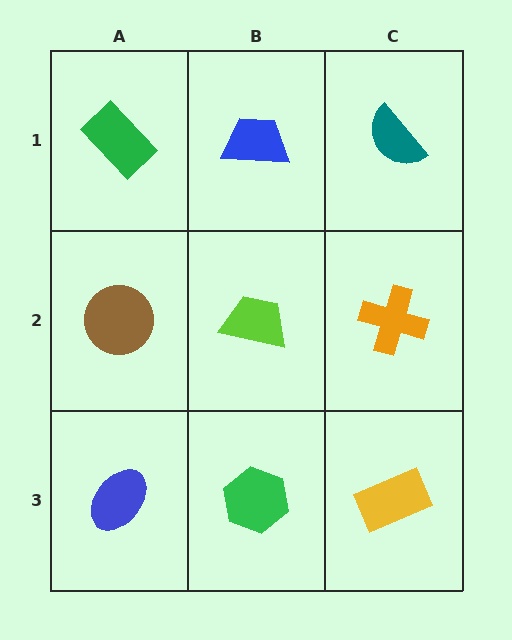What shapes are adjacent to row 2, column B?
A blue trapezoid (row 1, column B), a green hexagon (row 3, column B), a brown circle (row 2, column A), an orange cross (row 2, column C).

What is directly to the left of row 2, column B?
A brown circle.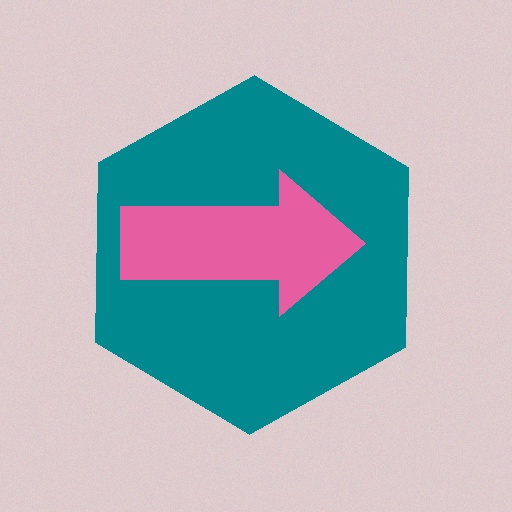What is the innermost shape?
The pink arrow.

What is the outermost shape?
The teal hexagon.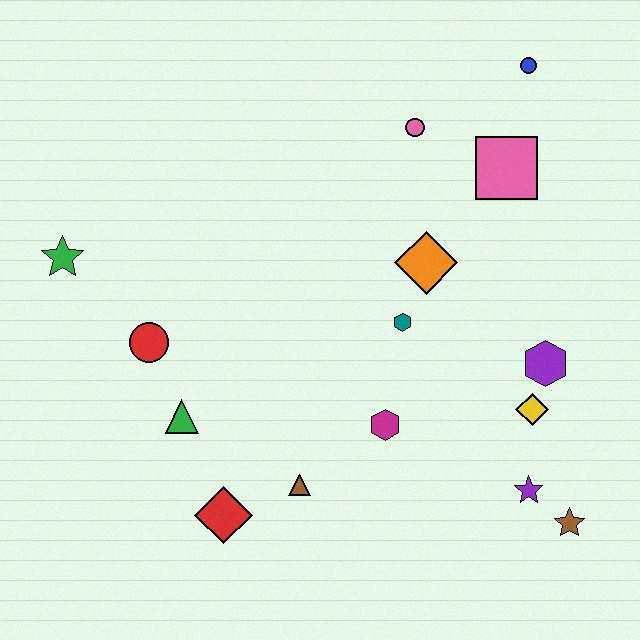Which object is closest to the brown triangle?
The red diamond is closest to the brown triangle.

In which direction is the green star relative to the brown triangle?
The green star is to the left of the brown triangle.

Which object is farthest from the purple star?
The green star is farthest from the purple star.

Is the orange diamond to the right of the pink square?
No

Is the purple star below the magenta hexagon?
Yes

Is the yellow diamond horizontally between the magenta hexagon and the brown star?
Yes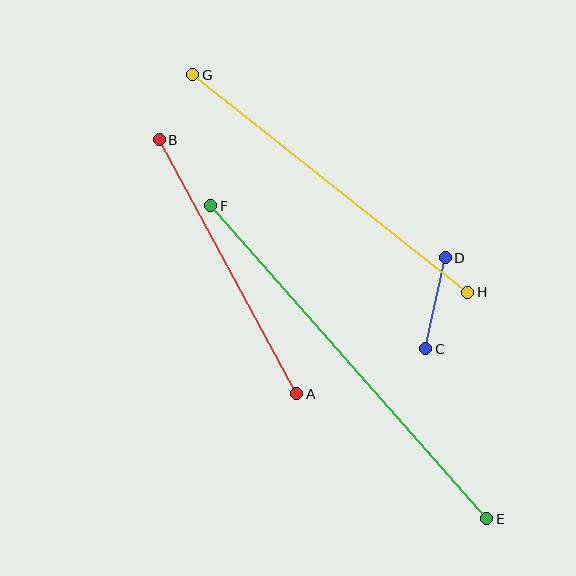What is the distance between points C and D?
The distance is approximately 93 pixels.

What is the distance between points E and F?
The distance is approximately 417 pixels.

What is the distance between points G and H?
The distance is approximately 351 pixels.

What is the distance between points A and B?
The distance is approximately 289 pixels.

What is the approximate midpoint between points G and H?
The midpoint is at approximately (330, 183) pixels.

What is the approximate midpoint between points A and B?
The midpoint is at approximately (228, 267) pixels.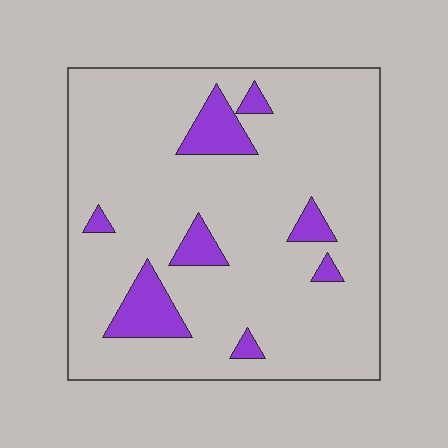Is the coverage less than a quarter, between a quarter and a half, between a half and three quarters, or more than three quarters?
Less than a quarter.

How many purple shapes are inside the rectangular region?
8.